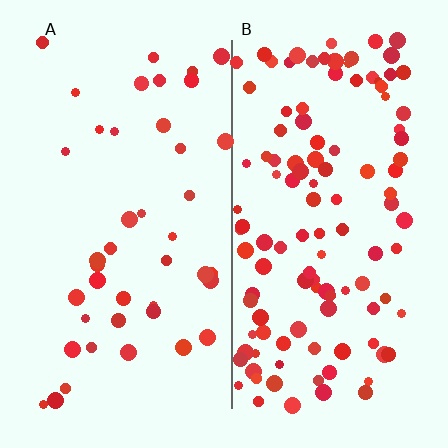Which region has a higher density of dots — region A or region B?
B (the right).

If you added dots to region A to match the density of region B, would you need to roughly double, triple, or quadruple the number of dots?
Approximately triple.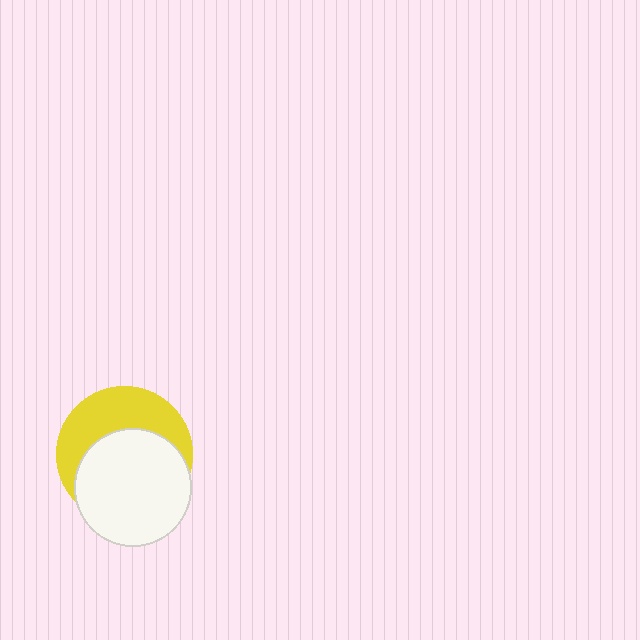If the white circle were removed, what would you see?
You would see the complete yellow circle.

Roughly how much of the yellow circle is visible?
A small part of it is visible (roughly 43%).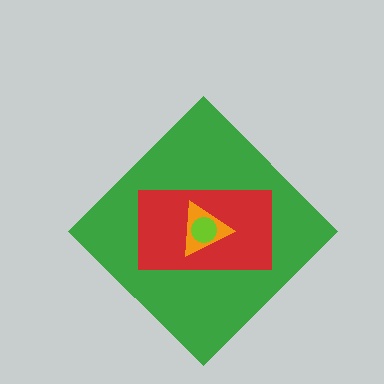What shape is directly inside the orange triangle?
The lime circle.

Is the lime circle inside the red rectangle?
Yes.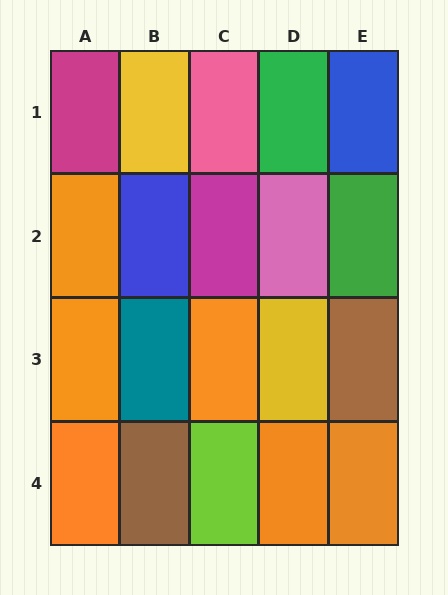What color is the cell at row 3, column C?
Orange.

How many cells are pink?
2 cells are pink.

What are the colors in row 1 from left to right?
Magenta, yellow, pink, green, blue.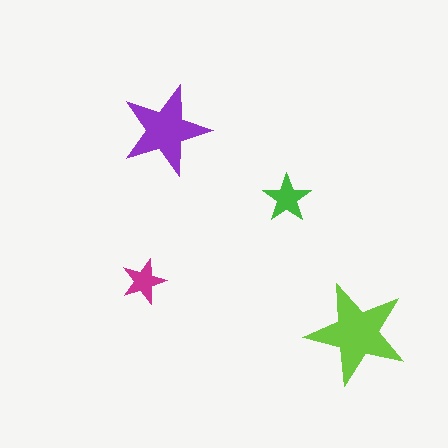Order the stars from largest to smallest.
the lime one, the purple one, the green one, the magenta one.